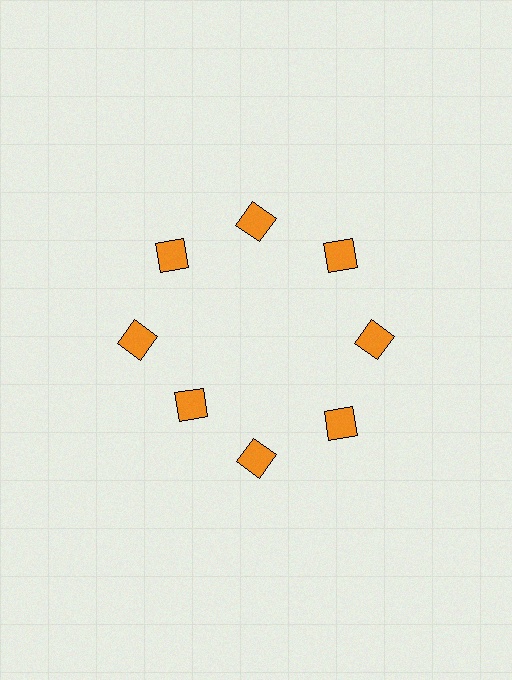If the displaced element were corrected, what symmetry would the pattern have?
It would have 8-fold rotational symmetry — the pattern would map onto itself every 45 degrees.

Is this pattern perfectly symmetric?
No. The 8 orange squares are arranged in a ring, but one element near the 8 o'clock position is pulled inward toward the center, breaking the 8-fold rotational symmetry.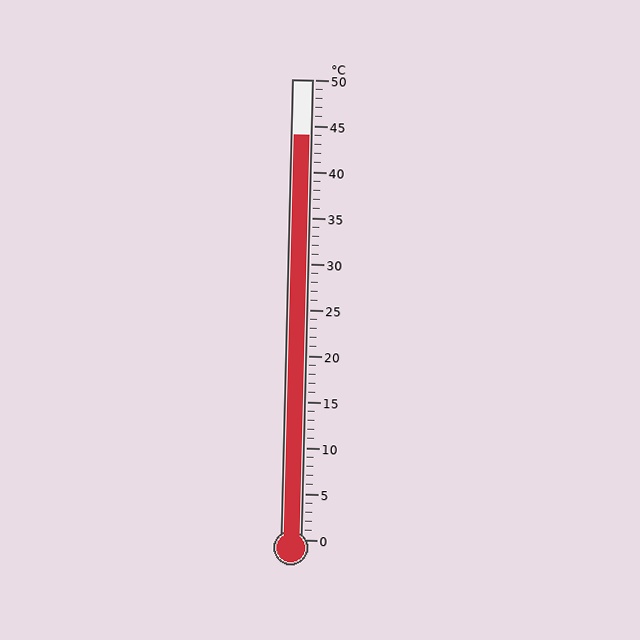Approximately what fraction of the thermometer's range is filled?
The thermometer is filled to approximately 90% of its range.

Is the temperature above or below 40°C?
The temperature is above 40°C.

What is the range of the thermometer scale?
The thermometer scale ranges from 0°C to 50°C.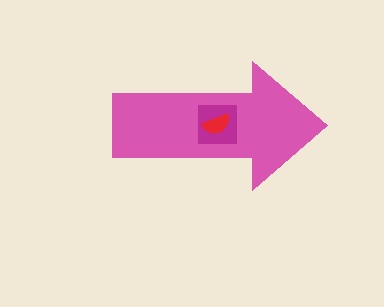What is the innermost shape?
The red semicircle.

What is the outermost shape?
The pink arrow.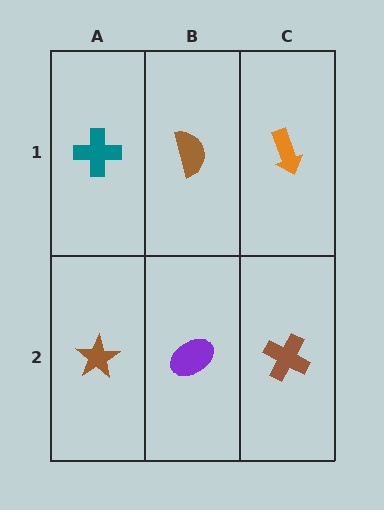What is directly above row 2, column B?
A brown semicircle.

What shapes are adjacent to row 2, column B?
A brown semicircle (row 1, column B), a brown star (row 2, column A), a brown cross (row 2, column C).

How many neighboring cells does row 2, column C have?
2.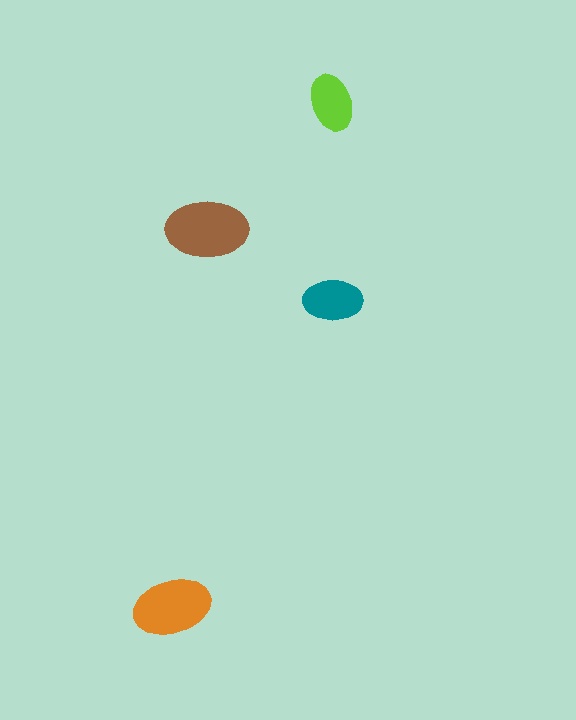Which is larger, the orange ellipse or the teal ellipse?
The orange one.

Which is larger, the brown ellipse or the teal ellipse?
The brown one.